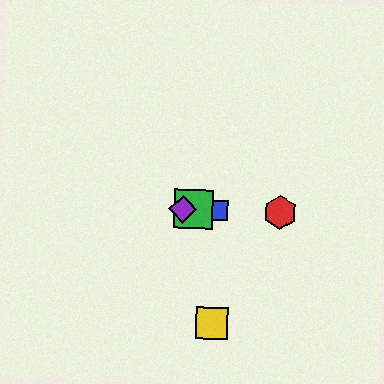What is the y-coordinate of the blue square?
The blue square is at y≈210.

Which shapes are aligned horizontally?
The red hexagon, the blue square, the green square, the purple diamond are aligned horizontally.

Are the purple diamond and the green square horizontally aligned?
Yes, both are at y≈209.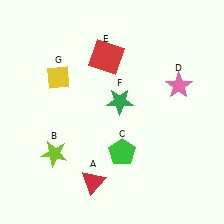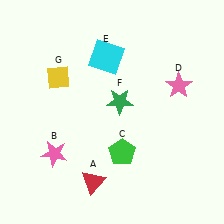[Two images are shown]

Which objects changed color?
B changed from lime to pink. E changed from red to cyan.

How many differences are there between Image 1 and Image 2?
There are 2 differences between the two images.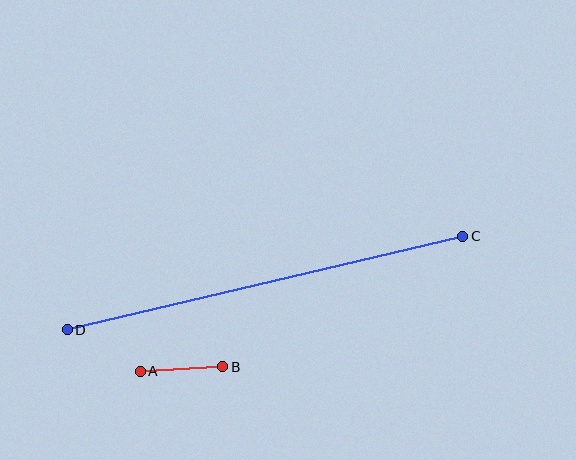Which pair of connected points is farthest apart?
Points C and D are farthest apart.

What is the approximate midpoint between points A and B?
The midpoint is at approximately (182, 369) pixels.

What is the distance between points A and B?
The distance is approximately 83 pixels.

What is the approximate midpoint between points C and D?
The midpoint is at approximately (265, 283) pixels.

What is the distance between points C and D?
The distance is approximately 406 pixels.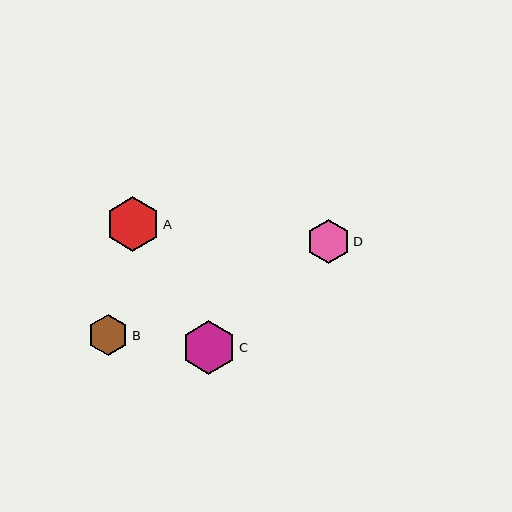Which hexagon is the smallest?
Hexagon B is the smallest with a size of approximately 41 pixels.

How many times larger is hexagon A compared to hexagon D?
Hexagon A is approximately 1.2 times the size of hexagon D.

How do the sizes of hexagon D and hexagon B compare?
Hexagon D and hexagon B are approximately the same size.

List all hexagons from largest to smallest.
From largest to smallest: A, C, D, B.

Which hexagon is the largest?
Hexagon A is the largest with a size of approximately 55 pixels.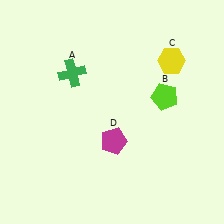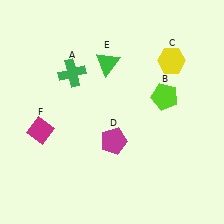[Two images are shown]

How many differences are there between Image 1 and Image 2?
There are 2 differences between the two images.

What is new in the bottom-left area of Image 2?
A magenta diamond (F) was added in the bottom-left area of Image 2.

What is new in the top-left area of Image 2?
A green triangle (E) was added in the top-left area of Image 2.